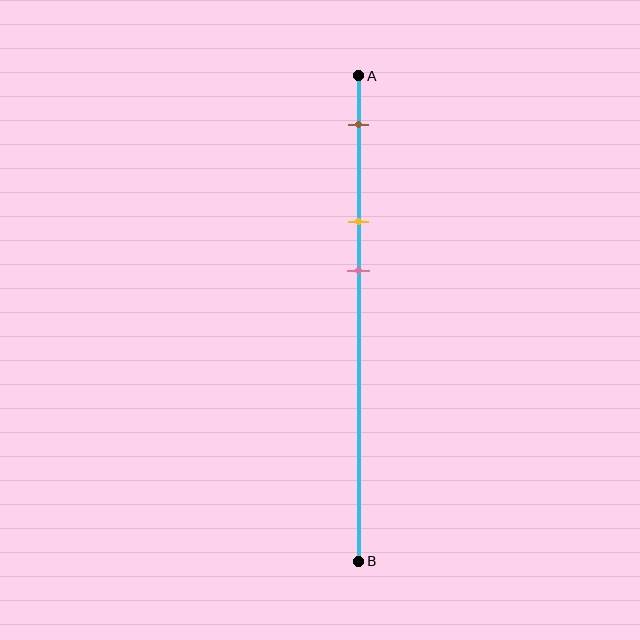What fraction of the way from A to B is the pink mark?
The pink mark is approximately 40% (0.4) of the way from A to B.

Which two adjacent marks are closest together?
The yellow and pink marks are the closest adjacent pair.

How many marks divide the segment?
There are 3 marks dividing the segment.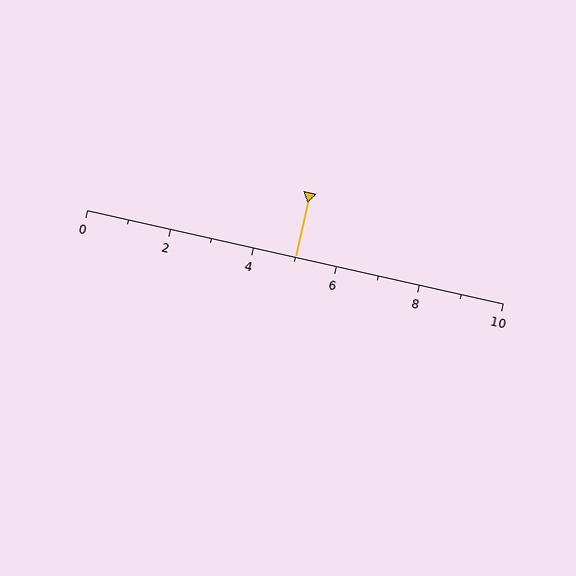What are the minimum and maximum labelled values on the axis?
The axis runs from 0 to 10.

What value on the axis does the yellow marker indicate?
The marker indicates approximately 5.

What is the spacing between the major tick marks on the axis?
The major ticks are spaced 2 apart.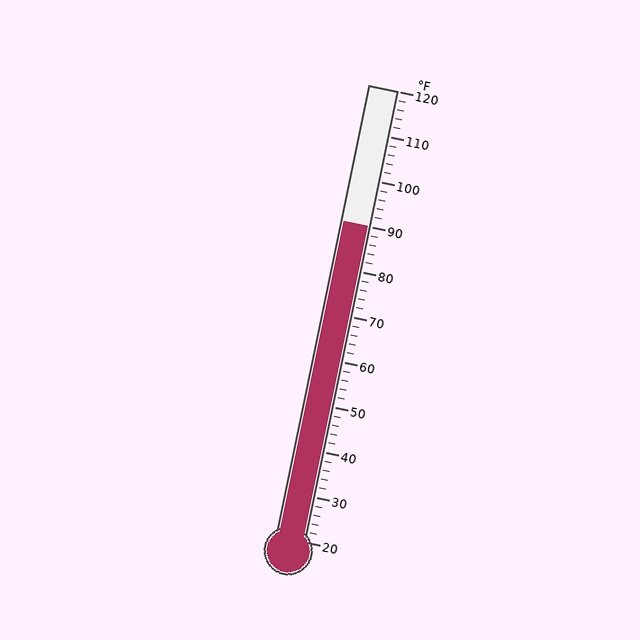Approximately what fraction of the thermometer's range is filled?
The thermometer is filled to approximately 70% of its range.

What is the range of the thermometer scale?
The thermometer scale ranges from 20°F to 120°F.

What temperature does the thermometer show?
The thermometer shows approximately 90°F.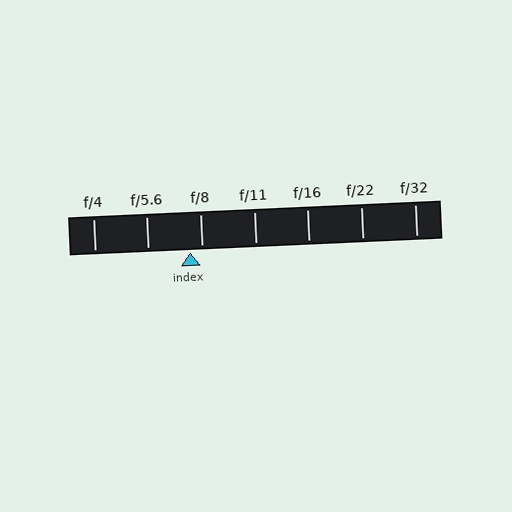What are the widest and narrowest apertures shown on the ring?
The widest aperture shown is f/4 and the narrowest is f/32.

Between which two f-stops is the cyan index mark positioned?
The index mark is between f/5.6 and f/8.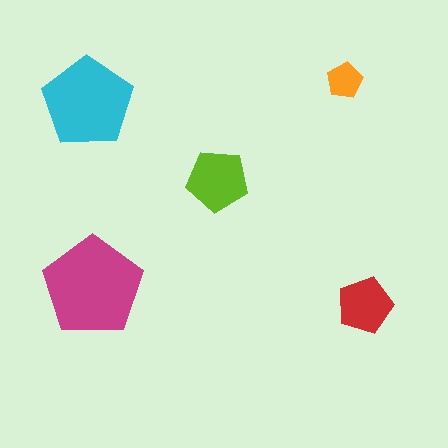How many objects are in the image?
There are 5 objects in the image.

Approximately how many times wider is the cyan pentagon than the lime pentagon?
About 1.5 times wider.